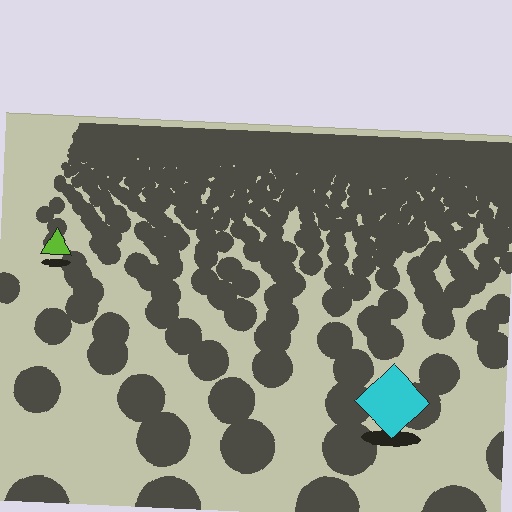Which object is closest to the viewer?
The cyan diamond is closest. The texture marks near it are larger and more spread out.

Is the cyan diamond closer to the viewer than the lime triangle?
Yes. The cyan diamond is closer — you can tell from the texture gradient: the ground texture is coarser near it.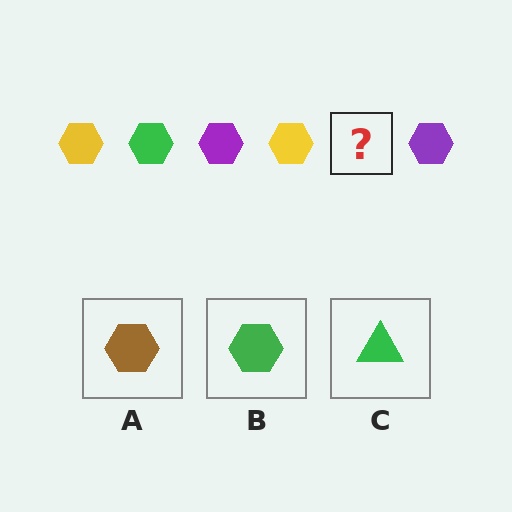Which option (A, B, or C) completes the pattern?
B.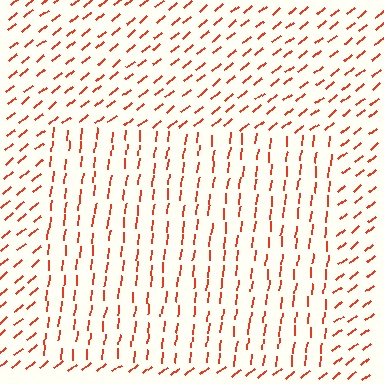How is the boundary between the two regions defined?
The boundary is defined purely by a change in line orientation (approximately 45 degrees difference). All lines are the same color and thickness.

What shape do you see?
I see a rectangle.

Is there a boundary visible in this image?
Yes, there is a texture boundary formed by a change in line orientation.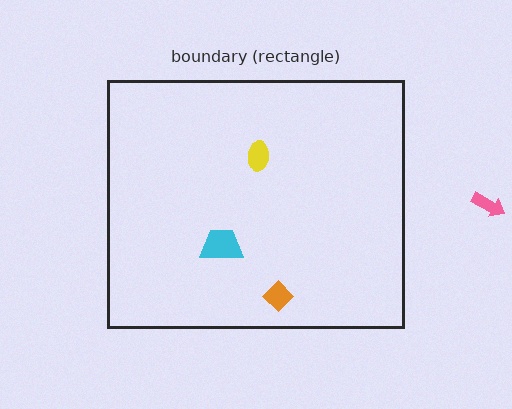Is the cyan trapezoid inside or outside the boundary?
Inside.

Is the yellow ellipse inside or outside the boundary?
Inside.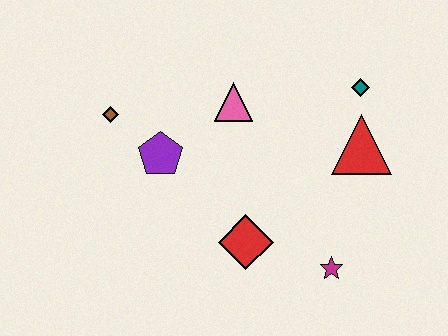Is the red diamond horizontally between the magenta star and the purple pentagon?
Yes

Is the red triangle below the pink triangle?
Yes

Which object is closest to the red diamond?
The magenta star is closest to the red diamond.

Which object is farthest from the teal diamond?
The brown diamond is farthest from the teal diamond.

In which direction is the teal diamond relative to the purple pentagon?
The teal diamond is to the right of the purple pentagon.